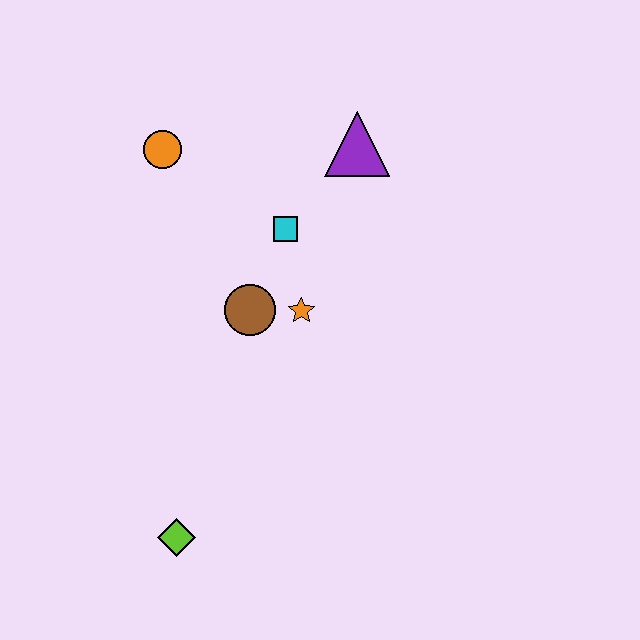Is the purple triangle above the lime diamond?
Yes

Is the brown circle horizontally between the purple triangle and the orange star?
No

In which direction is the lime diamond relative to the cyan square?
The lime diamond is below the cyan square.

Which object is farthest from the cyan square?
The lime diamond is farthest from the cyan square.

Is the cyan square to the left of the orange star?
Yes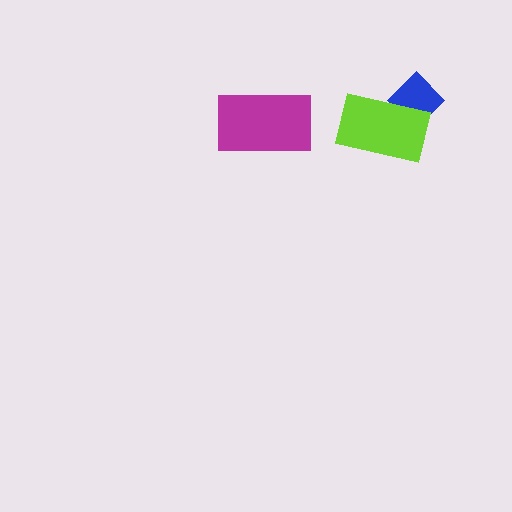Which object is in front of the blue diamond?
The lime rectangle is in front of the blue diamond.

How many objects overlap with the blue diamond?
1 object overlaps with the blue diamond.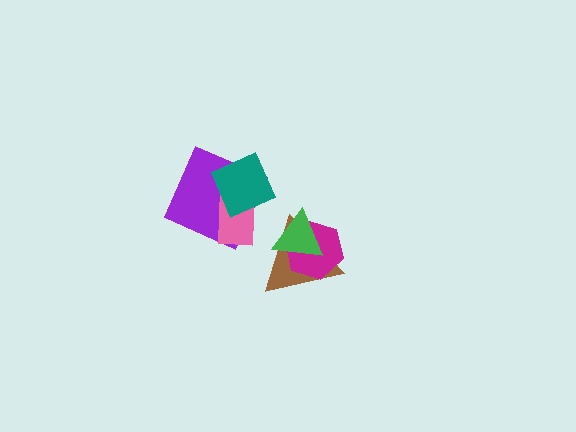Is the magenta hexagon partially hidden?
Yes, it is partially covered by another shape.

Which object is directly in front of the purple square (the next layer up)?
The pink rectangle is directly in front of the purple square.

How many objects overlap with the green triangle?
2 objects overlap with the green triangle.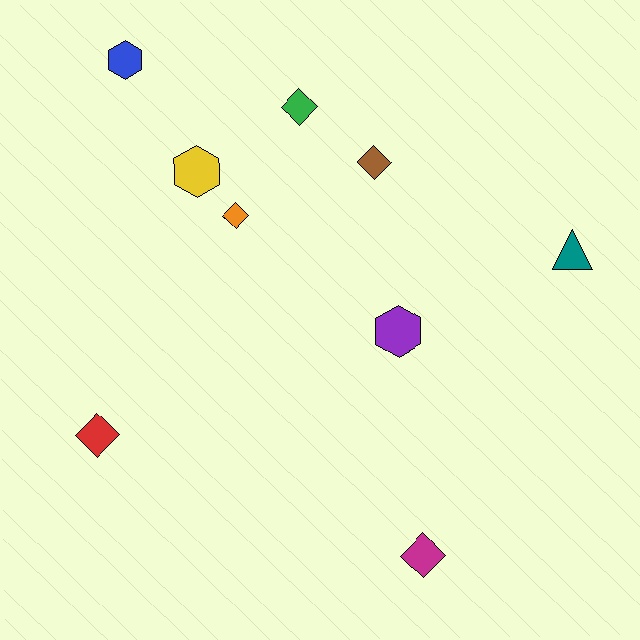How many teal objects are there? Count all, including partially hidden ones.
There is 1 teal object.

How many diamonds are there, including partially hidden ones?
There are 5 diamonds.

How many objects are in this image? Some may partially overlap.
There are 9 objects.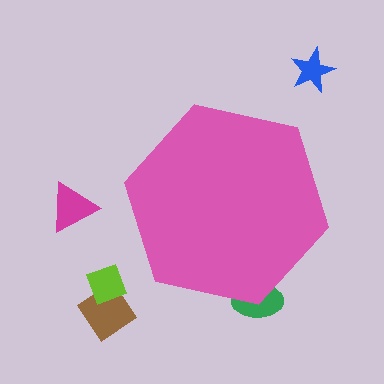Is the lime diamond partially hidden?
No, the lime diamond is fully visible.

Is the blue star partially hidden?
No, the blue star is fully visible.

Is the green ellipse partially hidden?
Yes, the green ellipse is partially hidden behind the pink hexagon.